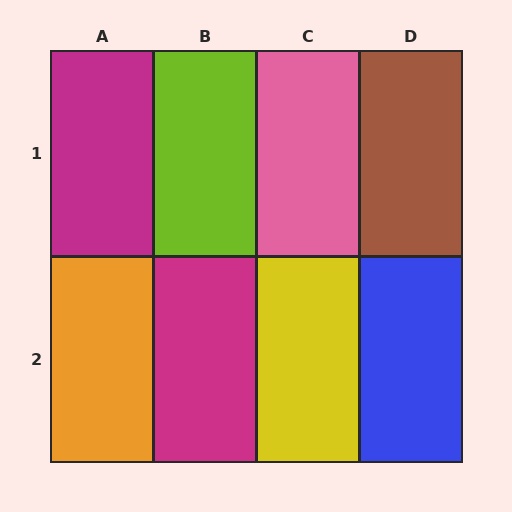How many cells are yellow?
1 cell is yellow.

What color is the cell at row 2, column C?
Yellow.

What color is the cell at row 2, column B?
Magenta.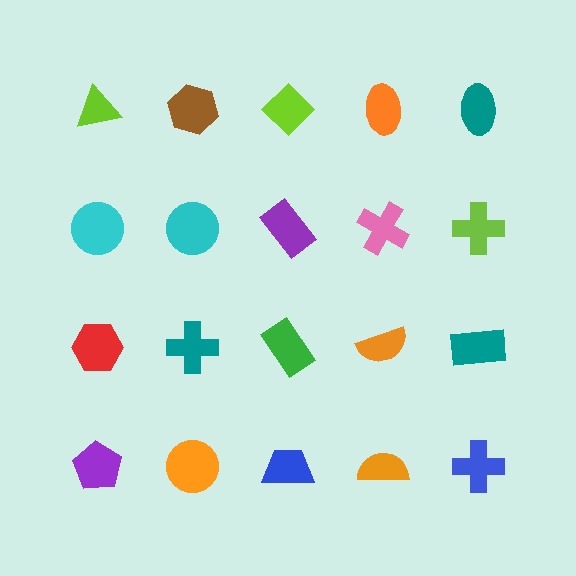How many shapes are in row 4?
5 shapes.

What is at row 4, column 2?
An orange circle.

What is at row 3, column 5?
A teal rectangle.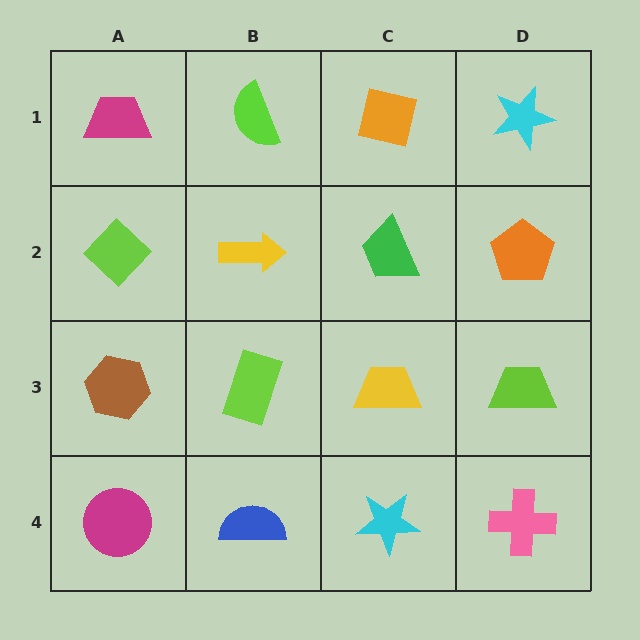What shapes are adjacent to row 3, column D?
An orange pentagon (row 2, column D), a pink cross (row 4, column D), a yellow trapezoid (row 3, column C).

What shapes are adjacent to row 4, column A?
A brown hexagon (row 3, column A), a blue semicircle (row 4, column B).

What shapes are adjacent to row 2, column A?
A magenta trapezoid (row 1, column A), a brown hexagon (row 3, column A), a yellow arrow (row 2, column B).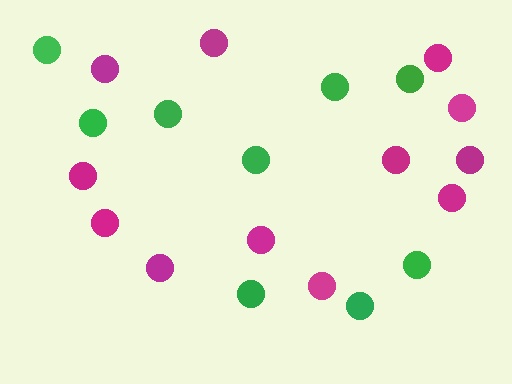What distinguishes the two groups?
There are 2 groups: one group of magenta circles (12) and one group of green circles (9).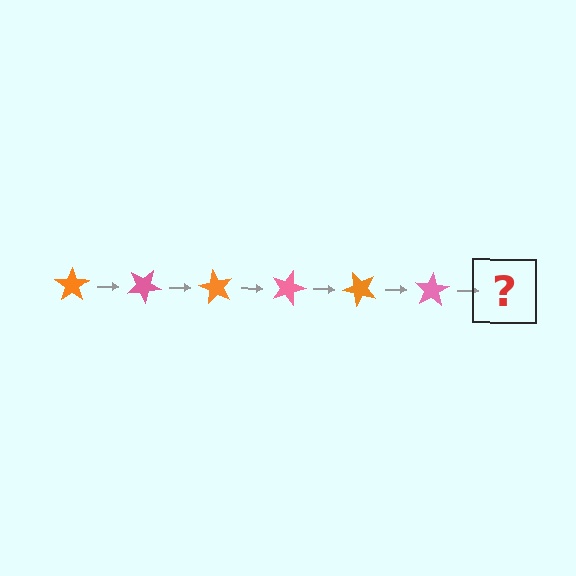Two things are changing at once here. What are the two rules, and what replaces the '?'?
The two rules are that it rotates 30 degrees each step and the color cycles through orange and pink. The '?' should be an orange star, rotated 180 degrees from the start.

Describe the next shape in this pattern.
It should be an orange star, rotated 180 degrees from the start.